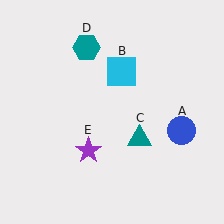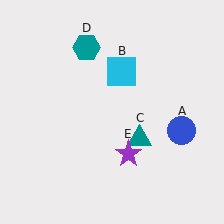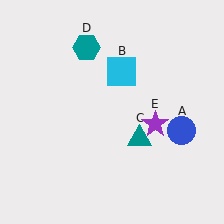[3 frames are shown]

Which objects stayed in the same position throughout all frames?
Blue circle (object A) and cyan square (object B) and teal triangle (object C) and teal hexagon (object D) remained stationary.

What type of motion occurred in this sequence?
The purple star (object E) rotated counterclockwise around the center of the scene.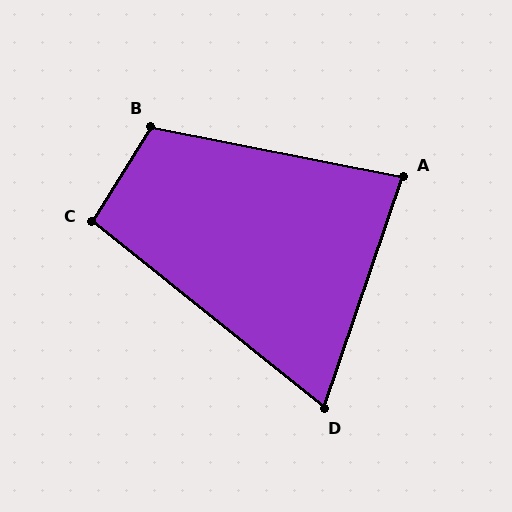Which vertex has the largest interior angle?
B, at approximately 110 degrees.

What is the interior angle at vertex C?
Approximately 97 degrees (obtuse).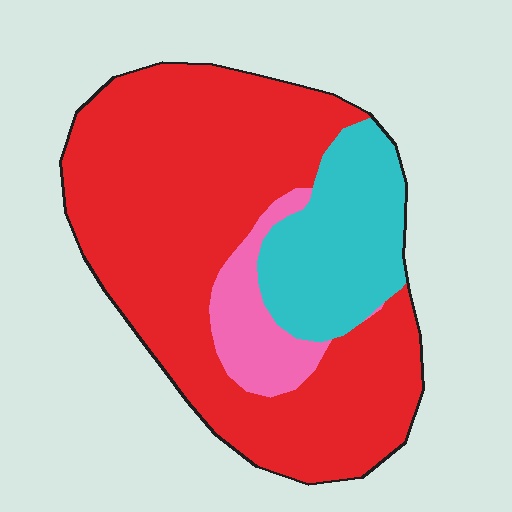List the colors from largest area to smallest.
From largest to smallest: red, cyan, pink.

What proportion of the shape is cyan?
Cyan takes up between a sixth and a third of the shape.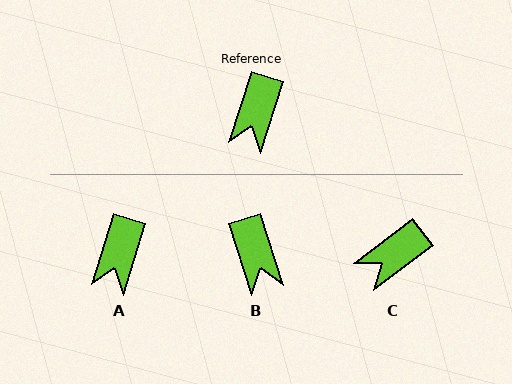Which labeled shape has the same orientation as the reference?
A.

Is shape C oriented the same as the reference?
No, it is off by about 35 degrees.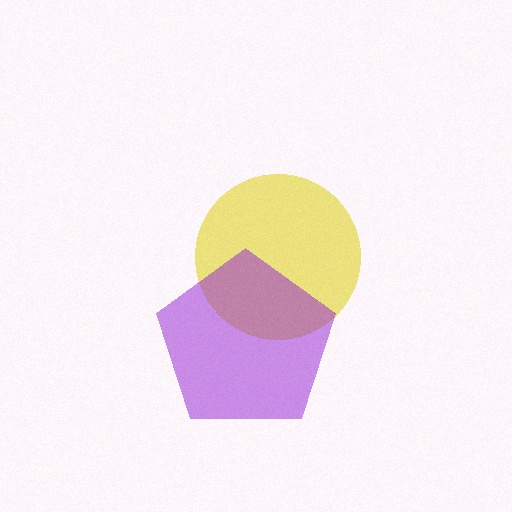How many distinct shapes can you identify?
There are 2 distinct shapes: a yellow circle, a purple pentagon.